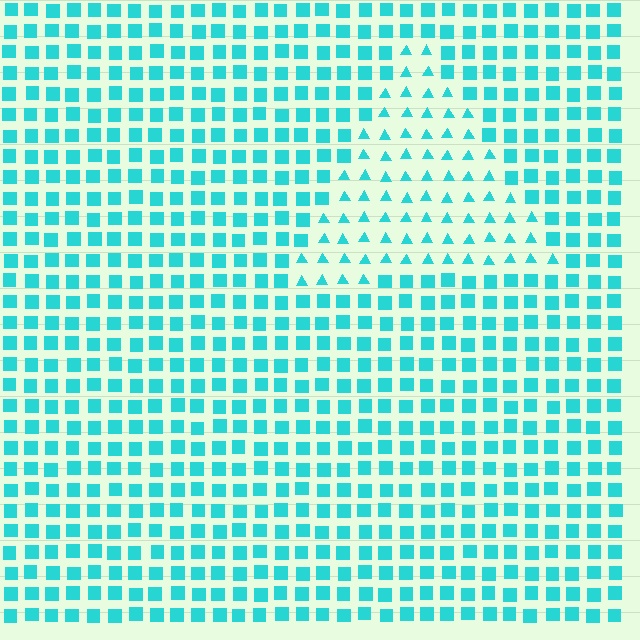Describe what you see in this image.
The image is filled with small cyan elements arranged in a uniform grid. A triangle-shaped region contains triangles, while the surrounding area contains squares. The boundary is defined purely by the change in element shape.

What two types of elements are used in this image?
The image uses triangles inside the triangle region and squares outside it.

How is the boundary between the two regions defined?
The boundary is defined by a change in element shape: triangles inside vs. squares outside. All elements share the same color and spacing.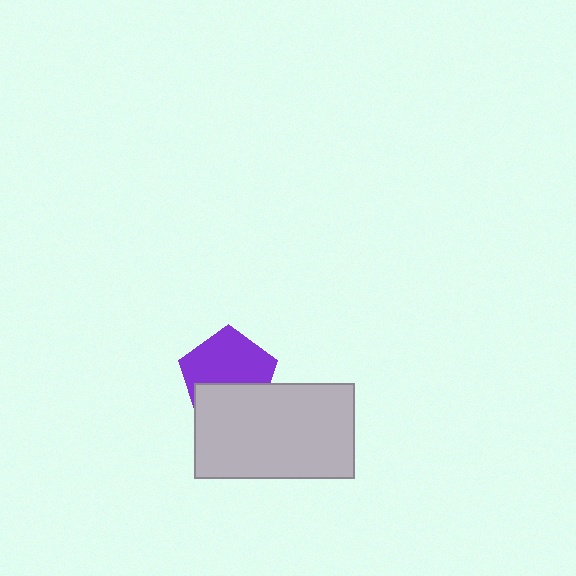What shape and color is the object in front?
The object in front is a light gray rectangle.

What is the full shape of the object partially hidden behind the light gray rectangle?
The partially hidden object is a purple pentagon.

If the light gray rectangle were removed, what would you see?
You would see the complete purple pentagon.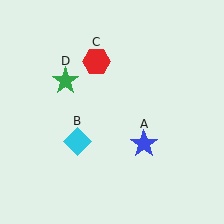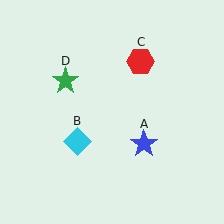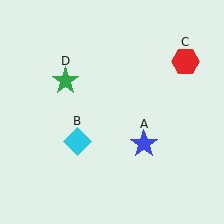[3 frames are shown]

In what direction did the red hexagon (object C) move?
The red hexagon (object C) moved right.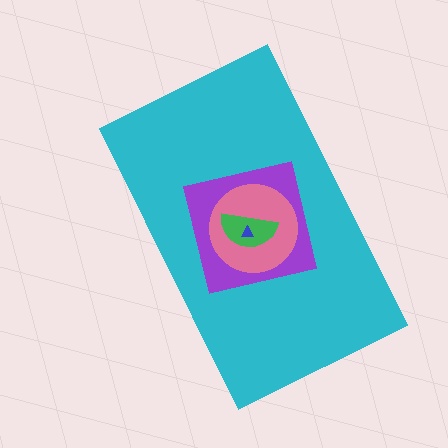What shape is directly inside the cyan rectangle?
The purple square.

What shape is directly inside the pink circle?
The green semicircle.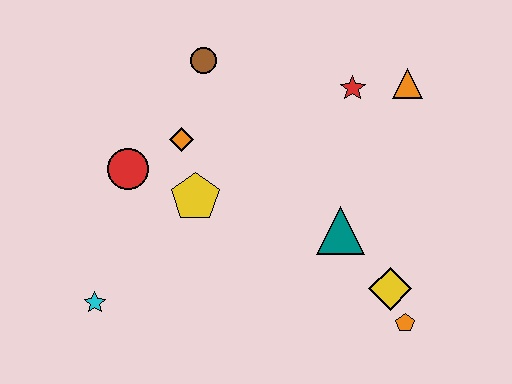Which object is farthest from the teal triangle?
The cyan star is farthest from the teal triangle.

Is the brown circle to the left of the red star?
Yes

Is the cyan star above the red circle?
No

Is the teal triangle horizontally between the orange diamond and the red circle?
No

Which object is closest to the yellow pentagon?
The orange diamond is closest to the yellow pentagon.